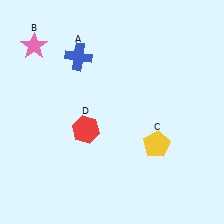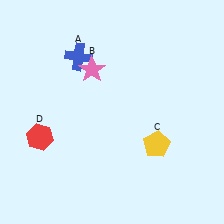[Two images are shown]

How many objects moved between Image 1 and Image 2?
2 objects moved between the two images.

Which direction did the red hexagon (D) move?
The red hexagon (D) moved left.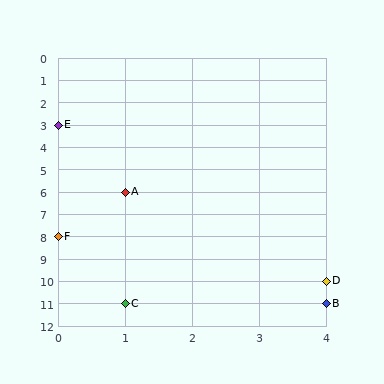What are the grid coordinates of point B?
Point B is at grid coordinates (4, 11).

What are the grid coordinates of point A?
Point A is at grid coordinates (1, 6).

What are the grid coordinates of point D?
Point D is at grid coordinates (4, 10).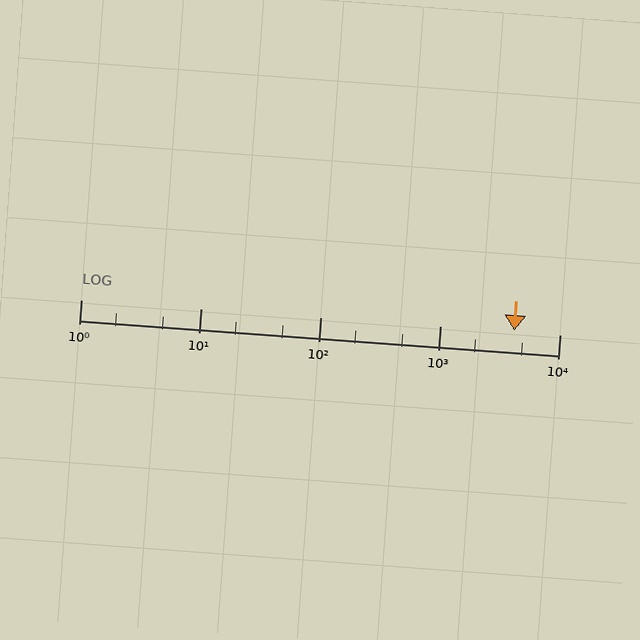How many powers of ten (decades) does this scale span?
The scale spans 4 decades, from 1 to 10000.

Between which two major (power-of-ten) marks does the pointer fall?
The pointer is between 1000 and 10000.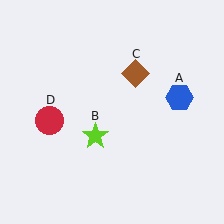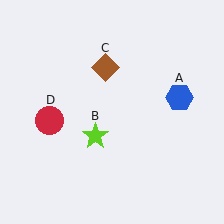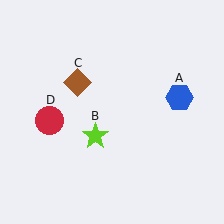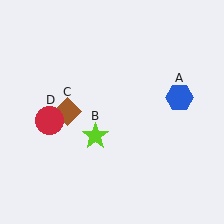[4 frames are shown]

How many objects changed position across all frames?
1 object changed position: brown diamond (object C).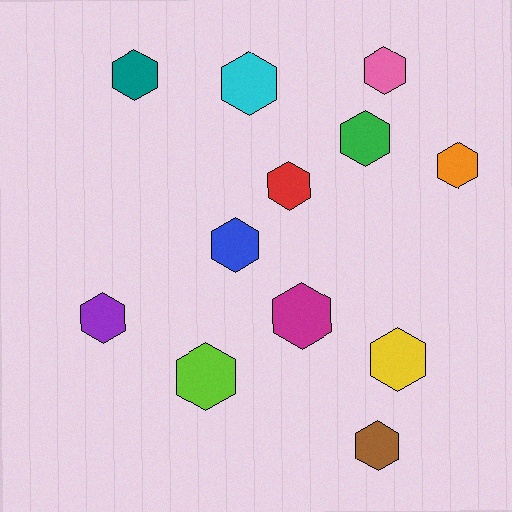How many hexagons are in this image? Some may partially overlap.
There are 12 hexagons.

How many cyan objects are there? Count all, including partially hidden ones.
There is 1 cyan object.